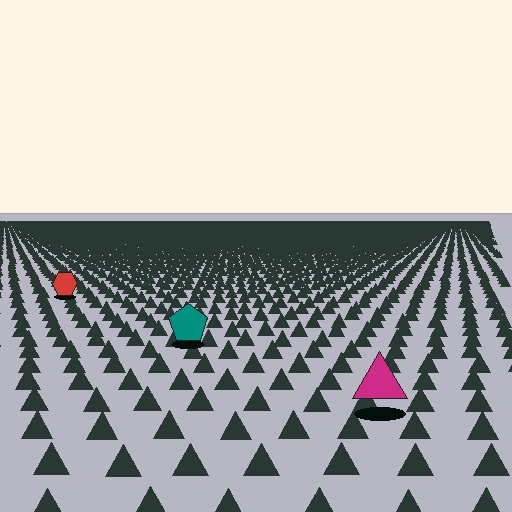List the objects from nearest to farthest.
From nearest to farthest: the magenta triangle, the teal pentagon, the red hexagon.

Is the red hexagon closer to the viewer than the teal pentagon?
No. The teal pentagon is closer — you can tell from the texture gradient: the ground texture is coarser near it.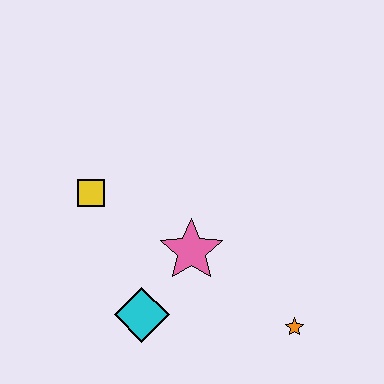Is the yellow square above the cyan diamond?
Yes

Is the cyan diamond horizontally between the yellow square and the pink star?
Yes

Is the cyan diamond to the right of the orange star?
No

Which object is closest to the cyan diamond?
The pink star is closest to the cyan diamond.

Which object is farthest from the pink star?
The orange star is farthest from the pink star.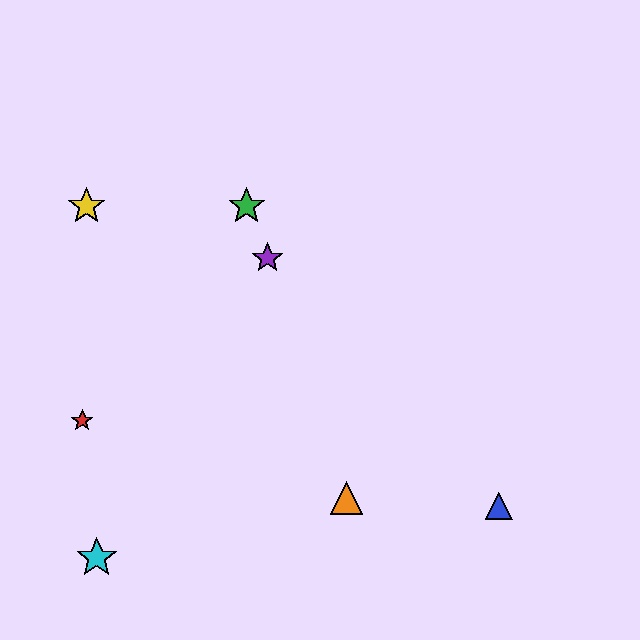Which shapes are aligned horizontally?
The green star, the yellow star are aligned horizontally.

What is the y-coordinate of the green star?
The green star is at y≈206.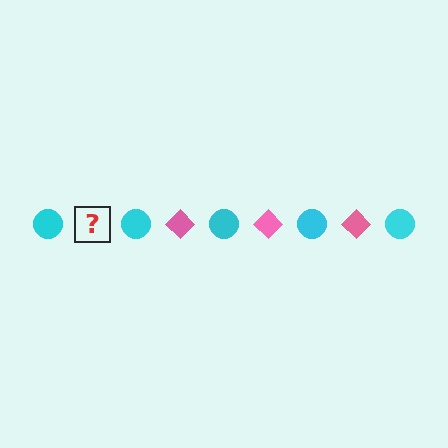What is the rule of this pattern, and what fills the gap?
The rule is that the pattern alternates between cyan circle and pink diamond. The gap should be filled with a pink diamond.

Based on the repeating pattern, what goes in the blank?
The blank should be a pink diamond.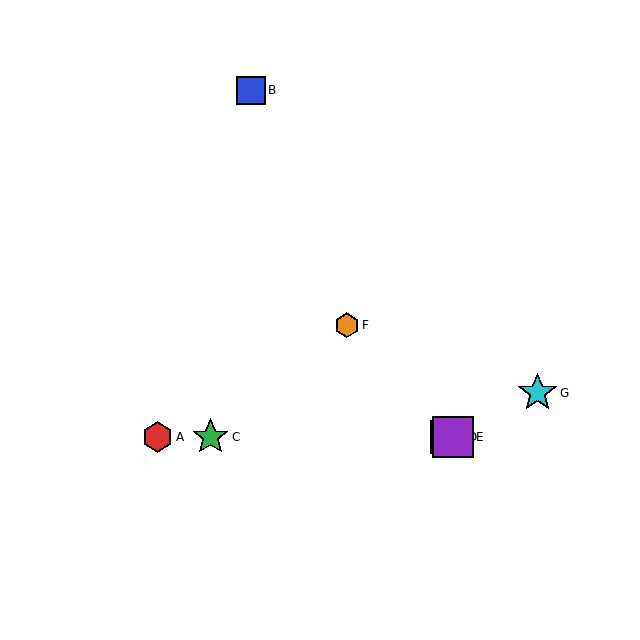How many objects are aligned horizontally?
4 objects (A, C, D, E) are aligned horizontally.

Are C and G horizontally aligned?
No, C is at y≈437 and G is at y≈393.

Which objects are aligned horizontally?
Objects A, C, D, E are aligned horizontally.